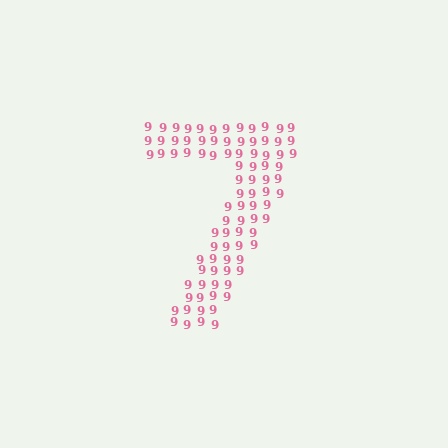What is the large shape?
The large shape is the digit 7.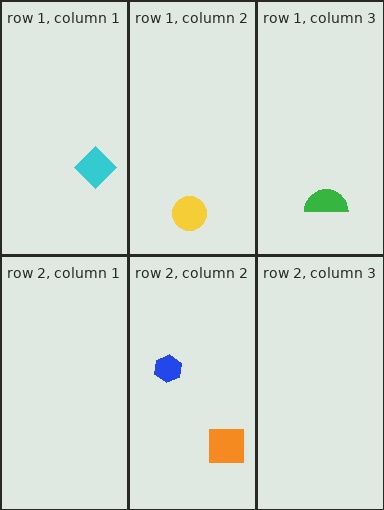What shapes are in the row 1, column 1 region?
The cyan diamond.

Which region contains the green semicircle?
The row 1, column 3 region.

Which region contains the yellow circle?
The row 1, column 2 region.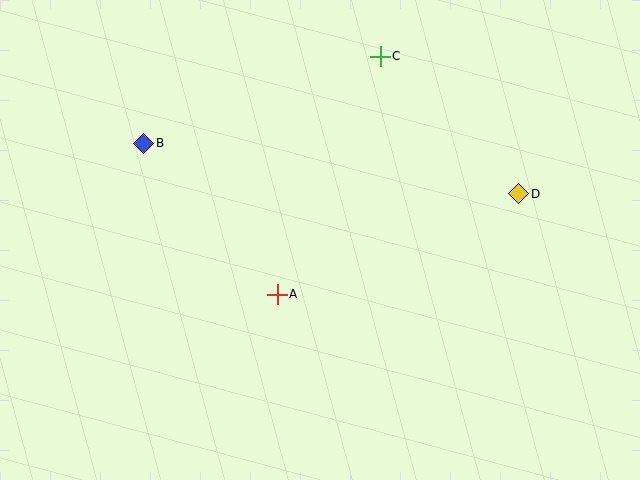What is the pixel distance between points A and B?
The distance between A and B is 201 pixels.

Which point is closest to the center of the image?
Point A at (277, 294) is closest to the center.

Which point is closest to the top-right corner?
Point D is closest to the top-right corner.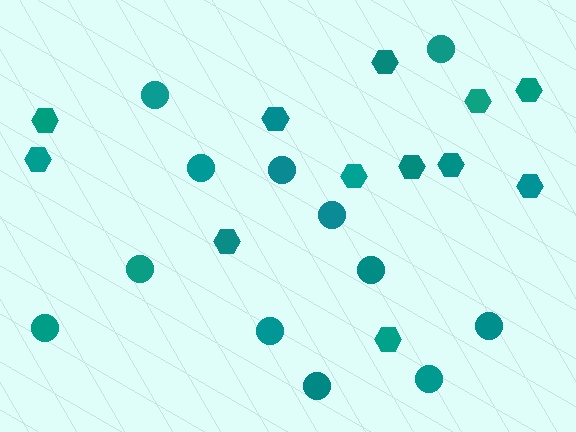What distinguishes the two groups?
There are 2 groups: one group of circles (12) and one group of hexagons (12).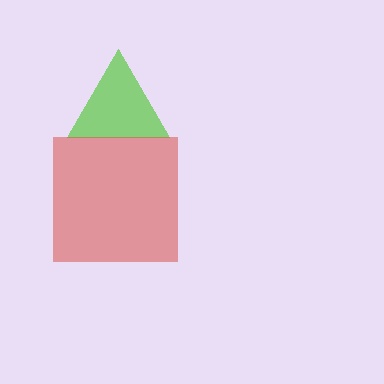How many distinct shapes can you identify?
There are 2 distinct shapes: a lime triangle, a red square.